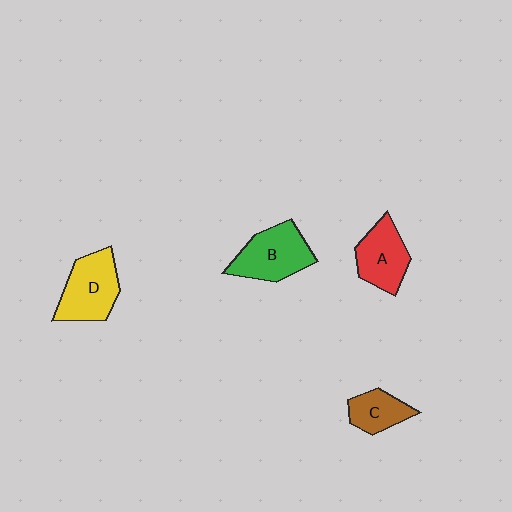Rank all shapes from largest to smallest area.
From largest to smallest: B (green), D (yellow), A (red), C (brown).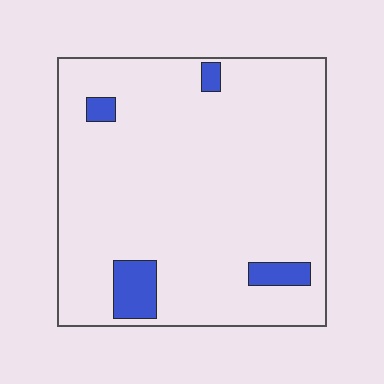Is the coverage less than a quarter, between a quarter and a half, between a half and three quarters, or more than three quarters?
Less than a quarter.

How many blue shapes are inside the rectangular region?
4.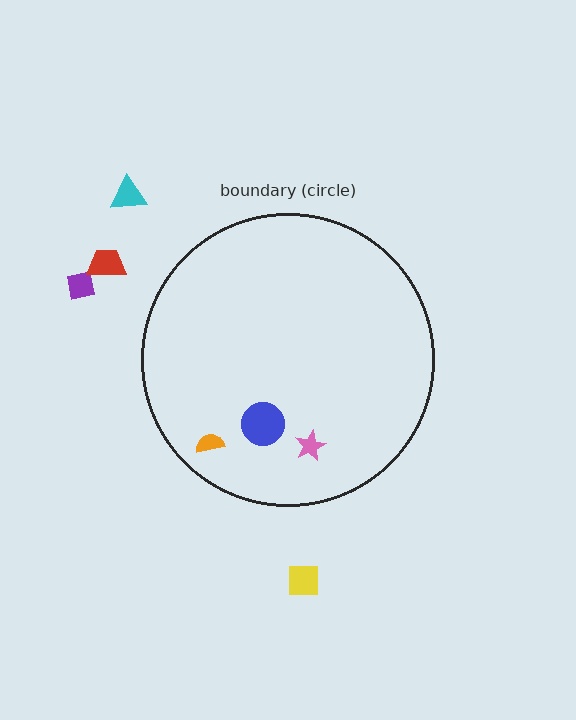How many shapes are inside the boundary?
3 inside, 4 outside.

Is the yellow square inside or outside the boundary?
Outside.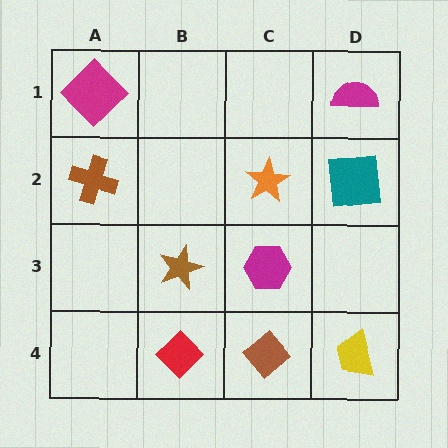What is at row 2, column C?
An orange star.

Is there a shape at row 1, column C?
No, that cell is empty.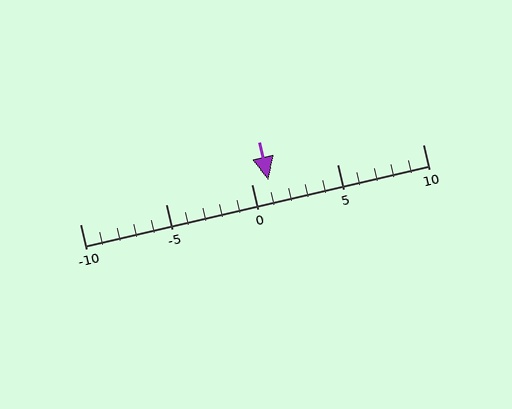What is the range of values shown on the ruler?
The ruler shows values from -10 to 10.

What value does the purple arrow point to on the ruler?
The purple arrow points to approximately 1.